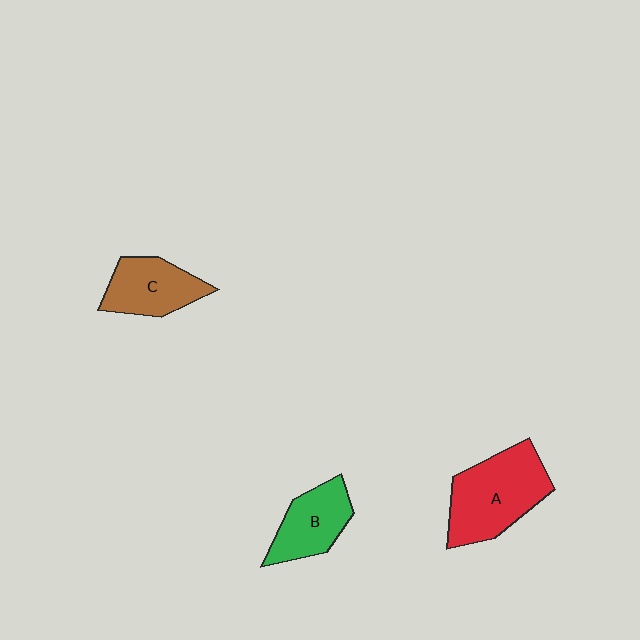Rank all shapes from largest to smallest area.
From largest to smallest: A (red), C (brown), B (green).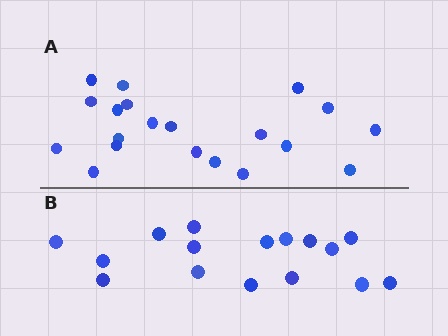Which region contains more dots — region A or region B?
Region A (the top region) has more dots.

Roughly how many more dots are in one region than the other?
Region A has about 4 more dots than region B.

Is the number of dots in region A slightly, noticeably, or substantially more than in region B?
Region A has noticeably more, but not dramatically so. The ratio is roughly 1.2 to 1.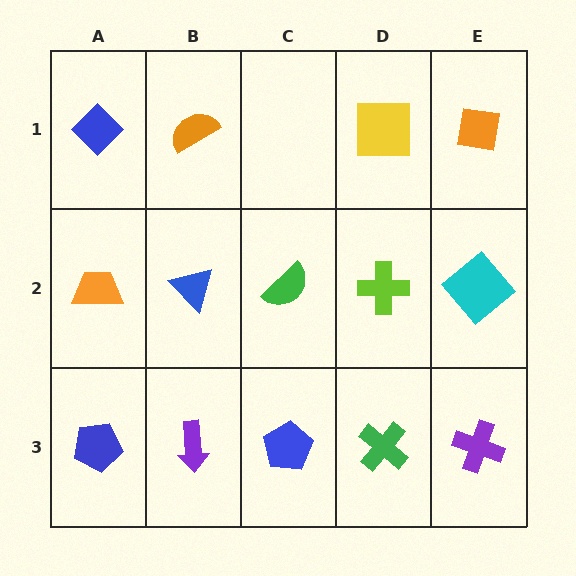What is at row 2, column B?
A blue triangle.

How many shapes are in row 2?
5 shapes.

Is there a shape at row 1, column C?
No, that cell is empty.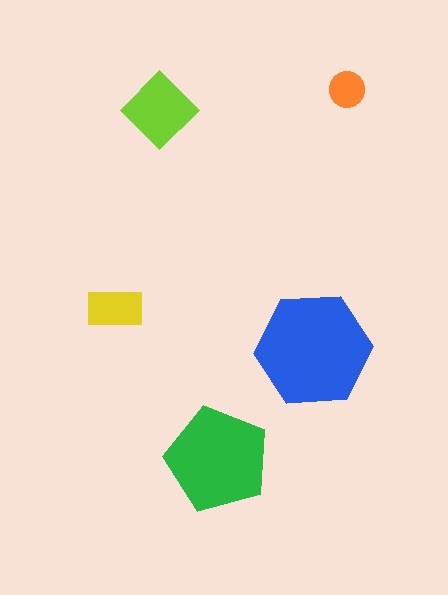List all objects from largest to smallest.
The blue hexagon, the green pentagon, the lime diamond, the yellow rectangle, the orange circle.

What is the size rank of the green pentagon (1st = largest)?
2nd.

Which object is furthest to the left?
The yellow rectangle is leftmost.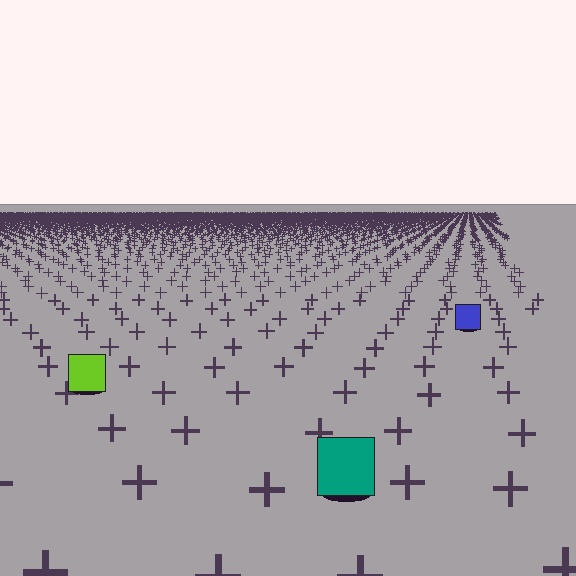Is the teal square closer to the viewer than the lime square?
Yes. The teal square is closer — you can tell from the texture gradient: the ground texture is coarser near it.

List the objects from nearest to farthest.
From nearest to farthest: the teal square, the lime square, the blue square.